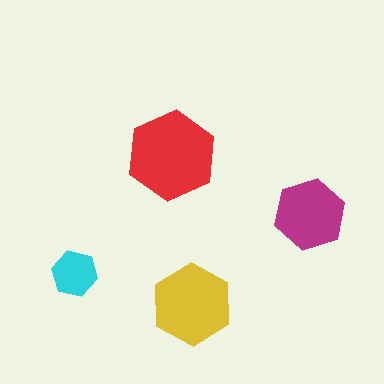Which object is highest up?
The red hexagon is topmost.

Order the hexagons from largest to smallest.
the red one, the yellow one, the magenta one, the cyan one.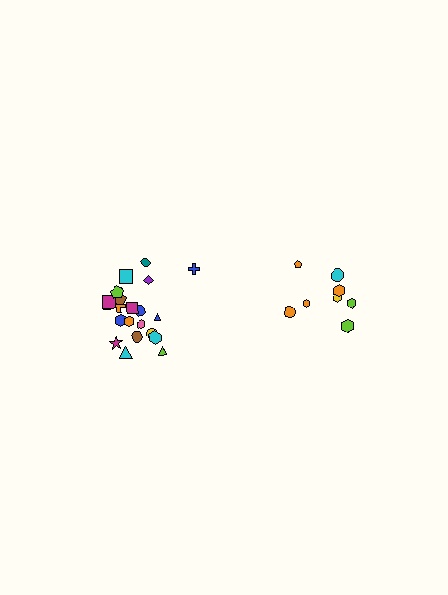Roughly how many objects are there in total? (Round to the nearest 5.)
Roughly 30 objects in total.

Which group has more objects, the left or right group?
The left group.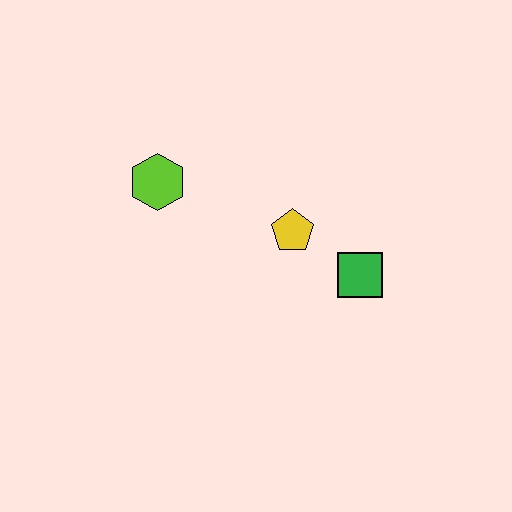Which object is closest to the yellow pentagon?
The green square is closest to the yellow pentagon.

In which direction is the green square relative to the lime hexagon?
The green square is to the right of the lime hexagon.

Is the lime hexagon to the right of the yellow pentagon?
No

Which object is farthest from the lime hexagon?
The green square is farthest from the lime hexagon.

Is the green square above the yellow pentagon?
No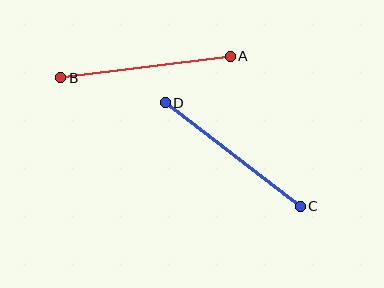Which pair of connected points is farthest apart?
Points A and B are farthest apart.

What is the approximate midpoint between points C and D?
The midpoint is at approximately (233, 154) pixels.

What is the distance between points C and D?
The distance is approximately 170 pixels.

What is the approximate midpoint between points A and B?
The midpoint is at approximately (146, 67) pixels.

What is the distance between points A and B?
The distance is approximately 171 pixels.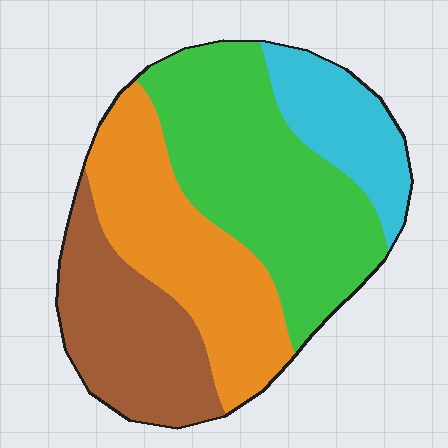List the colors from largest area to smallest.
From largest to smallest: green, orange, brown, cyan.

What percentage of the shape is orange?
Orange takes up about one quarter (1/4) of the shape.